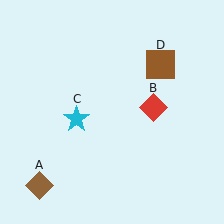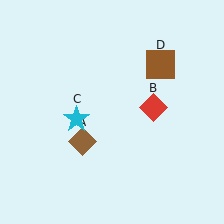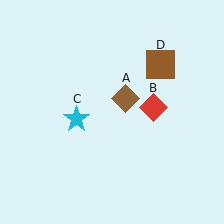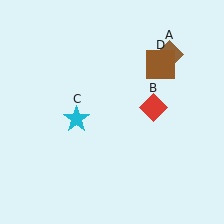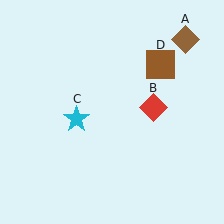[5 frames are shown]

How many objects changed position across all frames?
1 object changed position: brown diamond (object A).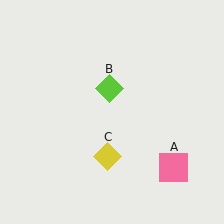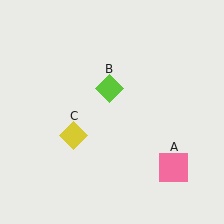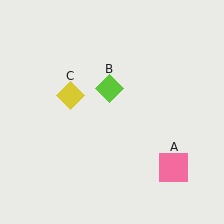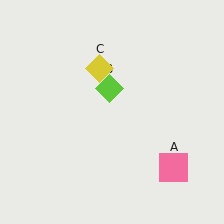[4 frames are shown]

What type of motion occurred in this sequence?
The yellow diamond (object C) rotated clockwise around the center of the scene.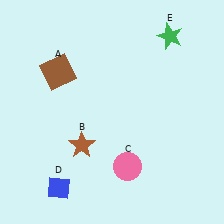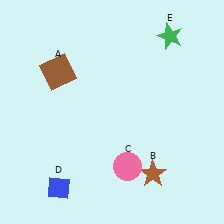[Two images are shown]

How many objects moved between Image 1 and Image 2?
1 object moved between the two images.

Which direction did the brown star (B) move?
The brown star (B) moved right.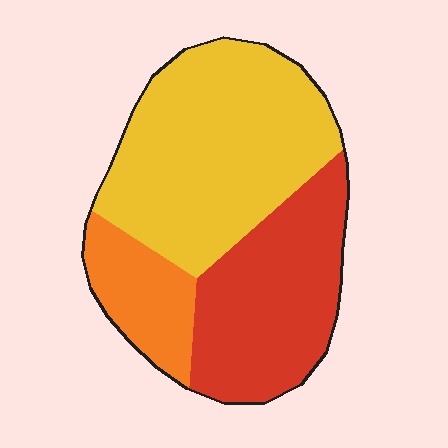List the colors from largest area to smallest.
From largest to smallest: yellow, red, orange.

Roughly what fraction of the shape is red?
Red takes up between a third and a half of the shape.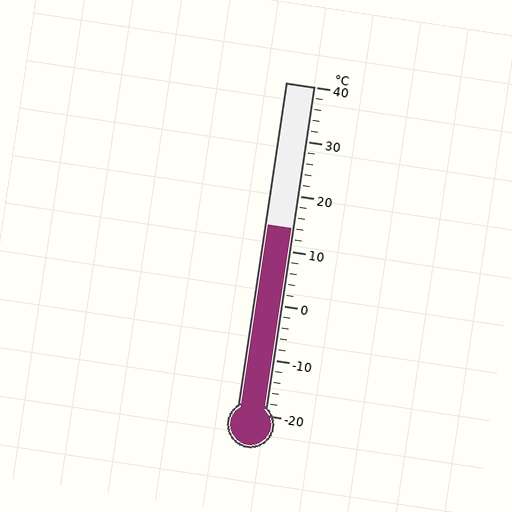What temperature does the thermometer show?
The thermometer shows approximately 14°C.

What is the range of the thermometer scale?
The thermometer scale ranges from -20°C to 40°C.